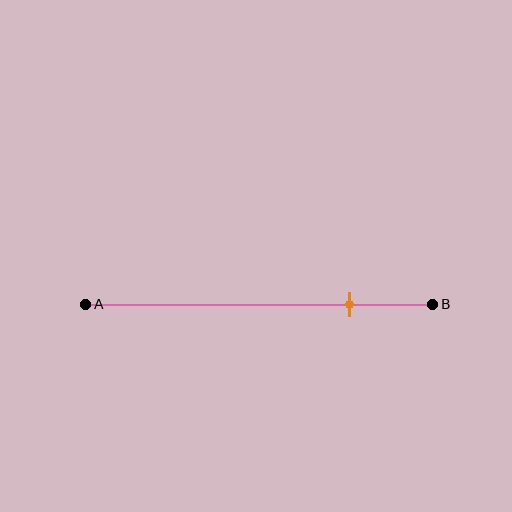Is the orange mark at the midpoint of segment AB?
No, the mark is at about 75% from A, not at the 50% midpoint.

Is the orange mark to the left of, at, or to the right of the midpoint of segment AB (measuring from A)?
The orange mark is to the right of the midpoint of segment AB.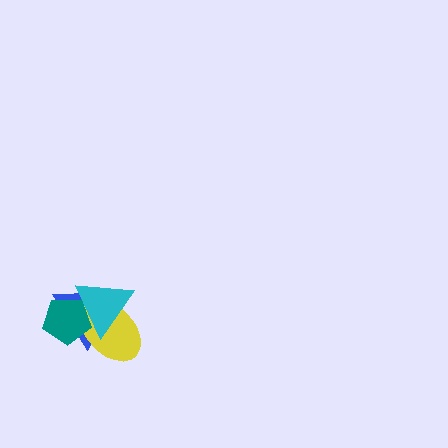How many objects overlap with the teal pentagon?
3 objects overlap with the teal pentagon.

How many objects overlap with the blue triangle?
3 objects overlap with the blue triangle.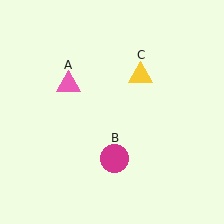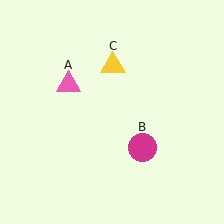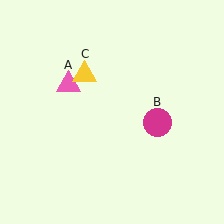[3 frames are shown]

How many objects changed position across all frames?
2 objects changed position: magenta circle (object B), yellow triangle (object C).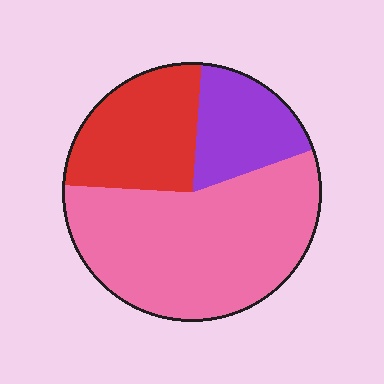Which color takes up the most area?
Pink, at roughly 55%.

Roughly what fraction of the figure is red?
Red covers around 25% of the figure.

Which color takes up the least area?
Purple, at roughly 20%.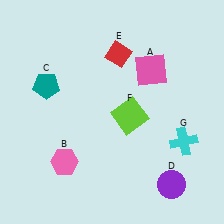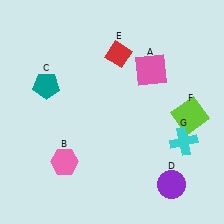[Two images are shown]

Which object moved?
The lime square (F) moved right.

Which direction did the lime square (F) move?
The lime square (F) moved right.